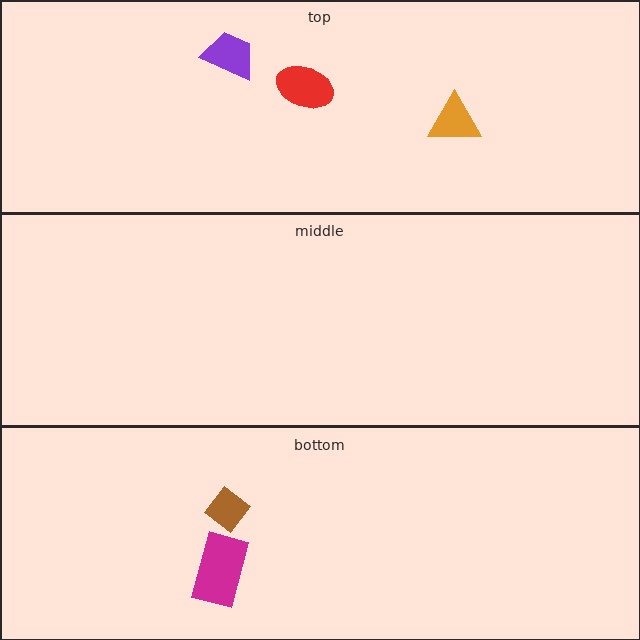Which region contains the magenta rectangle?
The bottom region.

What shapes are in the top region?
The purple trapezoid, the orange triangle, the red ellipse.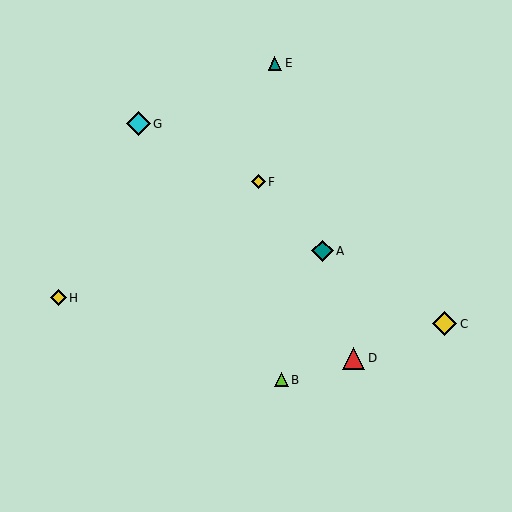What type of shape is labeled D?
Shape D is a red triangle.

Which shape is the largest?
The yellow diamond (labeled C) is the largest.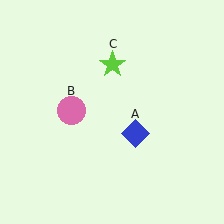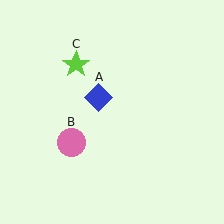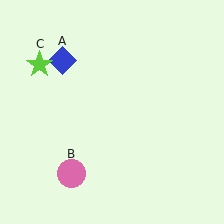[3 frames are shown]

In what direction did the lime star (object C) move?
The lime star (object C) moved left.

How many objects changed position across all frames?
3 objects changed position: blue diamond (object A), pink circle (object B), lime star (object C).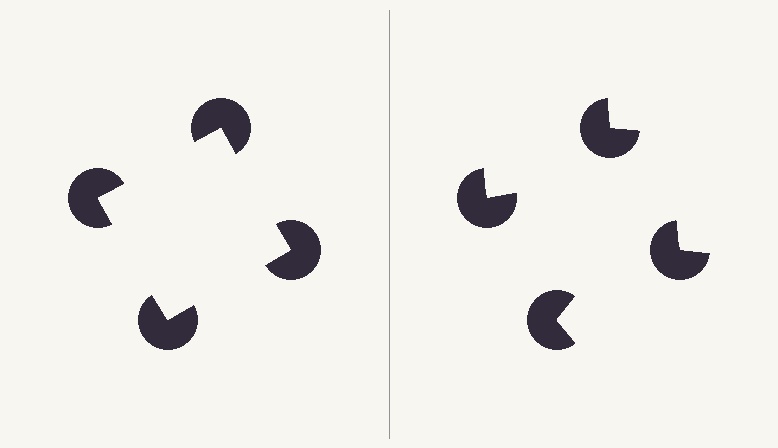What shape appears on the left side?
An illusory square.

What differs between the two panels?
The pac-man discs are positioned identically on both sides; only the wedge orientations differ. On the left they align to a square; on the right they are misaligned.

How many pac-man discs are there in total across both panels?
8 — 4 on each side.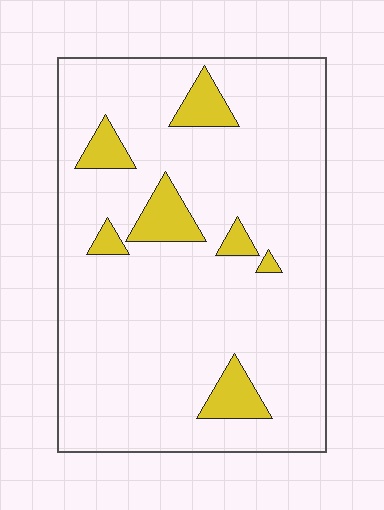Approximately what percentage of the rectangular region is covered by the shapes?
Approximately 10%.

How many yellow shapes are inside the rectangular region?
7.